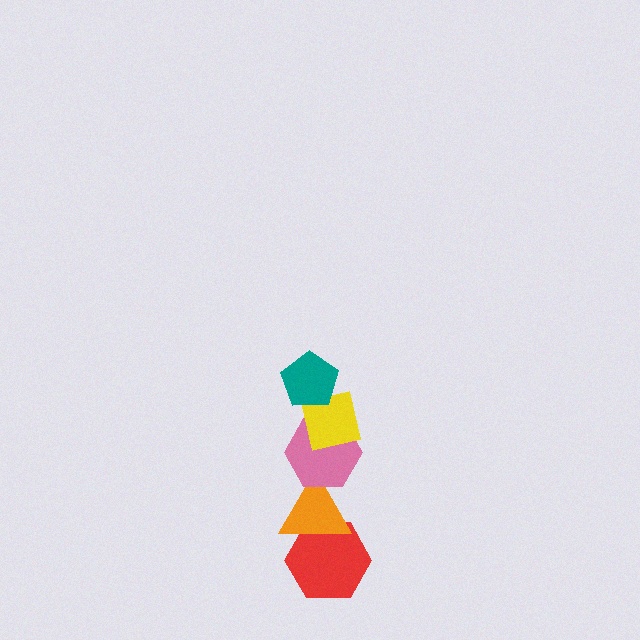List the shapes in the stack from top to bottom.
From top to bottom: the teal pentagon, the yellow square, the pink hexagon, the orange triangle, the red hexagon.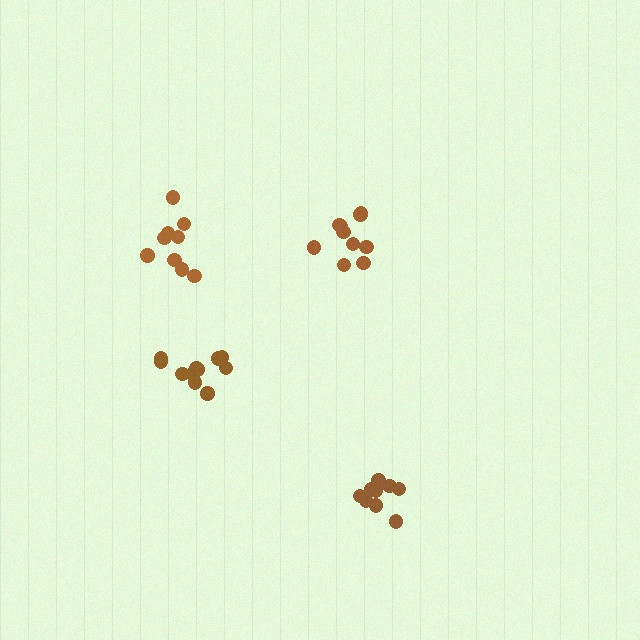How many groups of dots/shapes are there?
There are 4 groups.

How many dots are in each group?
Group 1: 9 dots, Group 2: 10 dots, Group 3: 9 dots, Group 4: 11 dots (39 total).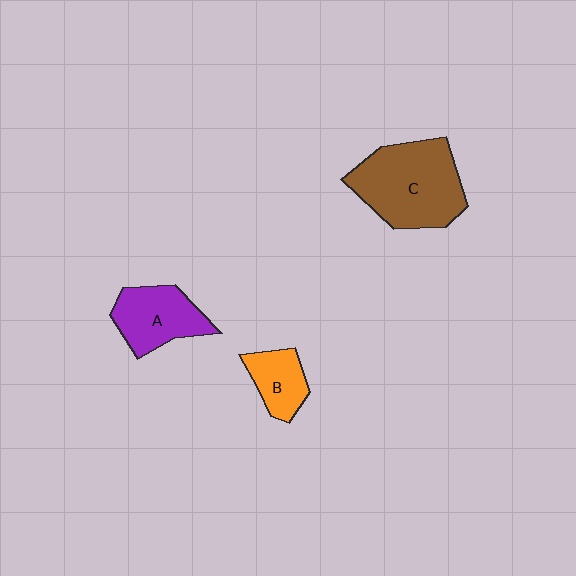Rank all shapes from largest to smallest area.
From largest to smallest: C (brown), A (purple), B (orange).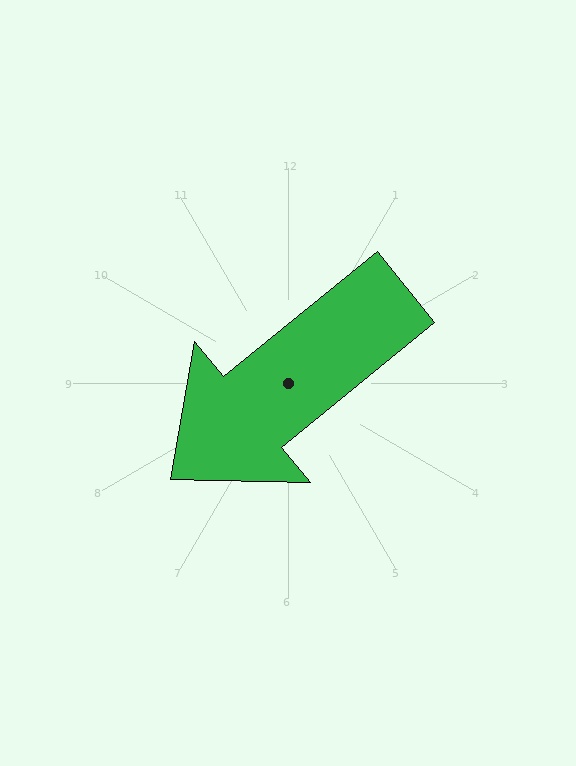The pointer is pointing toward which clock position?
Roughly 8 o'clock.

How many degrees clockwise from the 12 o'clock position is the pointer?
Approximately 231 degrees.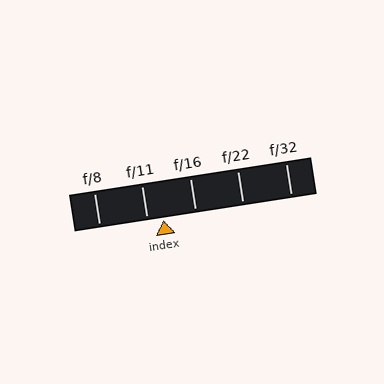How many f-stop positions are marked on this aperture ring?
There are 5 f-stop positions marked.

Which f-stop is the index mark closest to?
The index mark is closest to f/11.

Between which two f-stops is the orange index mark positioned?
The index mark is between f/11 and f/16.